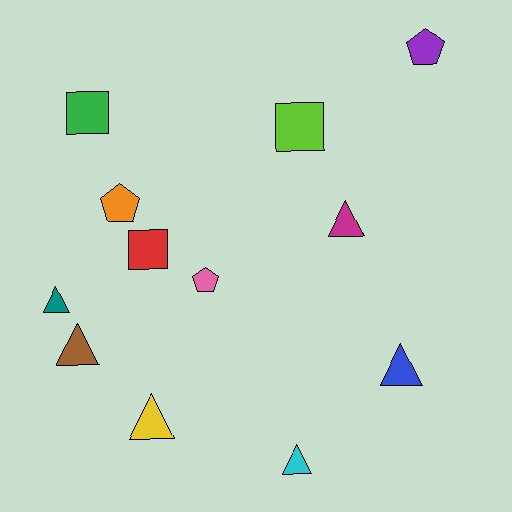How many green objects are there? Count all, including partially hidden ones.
There is 1 green object.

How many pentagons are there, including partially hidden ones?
There are 3 pentagons.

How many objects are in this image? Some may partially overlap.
There are 12 objects.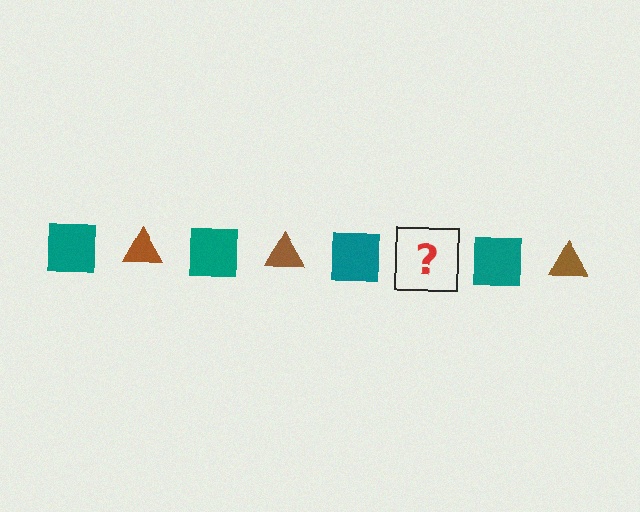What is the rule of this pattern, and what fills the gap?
The rule is that the pattern alternates between teal square and brown triangle. The gap should be filled with a brown triangle.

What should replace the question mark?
The question mark should be replaced with a brown triangle.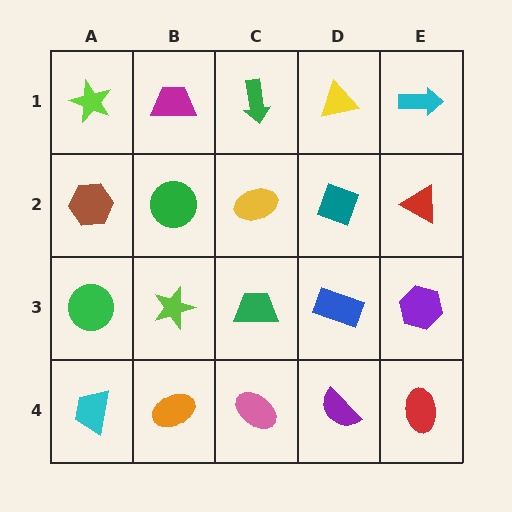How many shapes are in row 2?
5 shapes.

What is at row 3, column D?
A blue rectangle.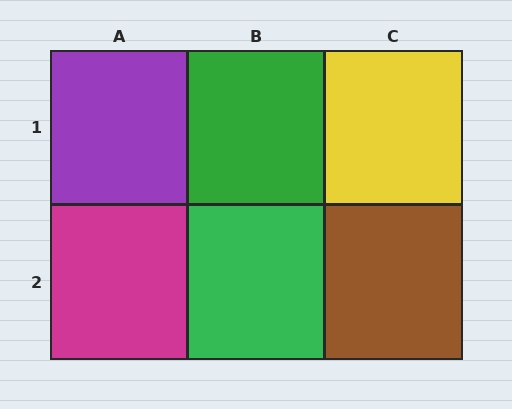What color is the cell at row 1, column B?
Green.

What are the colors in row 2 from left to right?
Magenta, green, brown.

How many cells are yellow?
1 cell is yellow.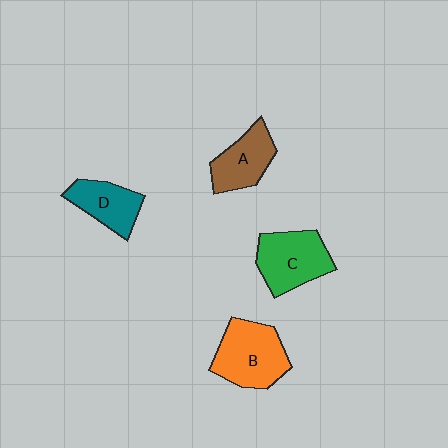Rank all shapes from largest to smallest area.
From largest to smallest: B (orange), C (green), A (brown), D (teal).